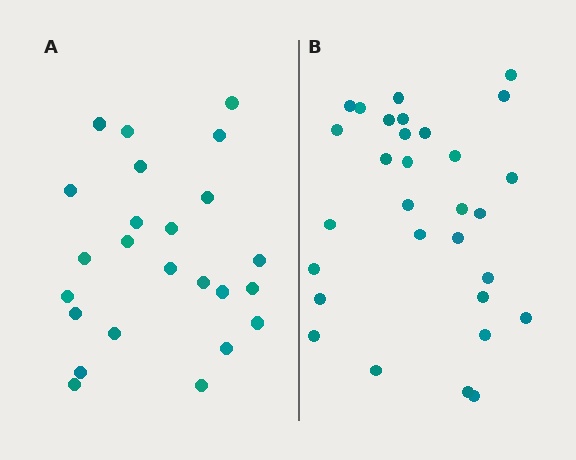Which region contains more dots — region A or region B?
Region B (the right region) has more dots.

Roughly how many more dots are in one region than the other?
Region B has about 6 more dots than region A.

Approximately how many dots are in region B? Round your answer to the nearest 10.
About 30 dots.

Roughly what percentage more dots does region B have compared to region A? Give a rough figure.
About 25% more.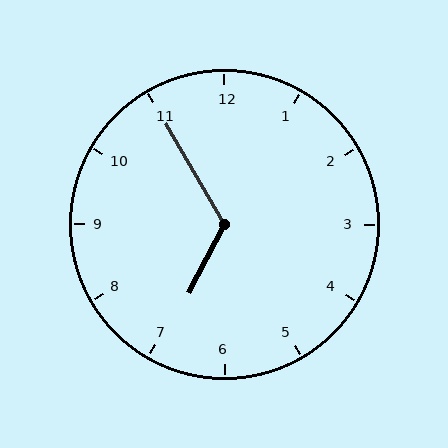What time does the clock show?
6:55.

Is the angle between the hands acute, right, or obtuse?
It is obtuse.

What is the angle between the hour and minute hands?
Approximately 122 degrees.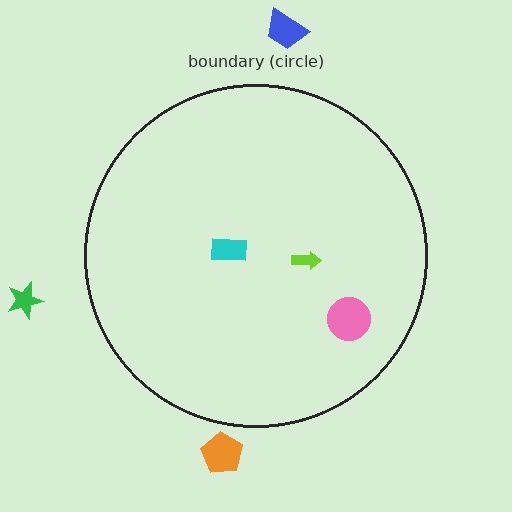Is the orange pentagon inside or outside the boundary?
Outside.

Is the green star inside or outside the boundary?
Outside.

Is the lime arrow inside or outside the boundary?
Inside.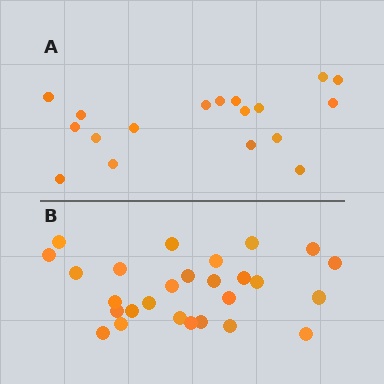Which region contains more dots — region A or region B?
Region B (the bottom region) has more dots.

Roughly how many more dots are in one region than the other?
Region B has roughly 8 or so more dots than region A.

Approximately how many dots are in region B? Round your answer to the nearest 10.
About 30 dots. (The exact count is 27, which rounds to 30.)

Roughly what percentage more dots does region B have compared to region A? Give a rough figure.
About 50% more.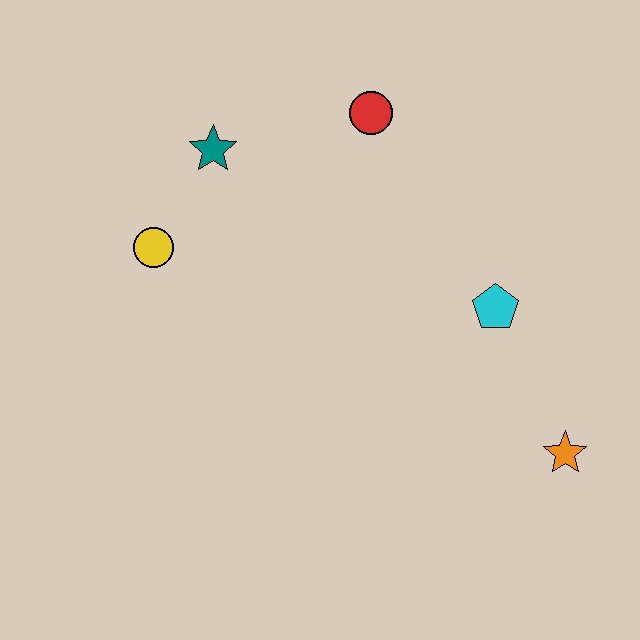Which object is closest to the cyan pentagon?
The orange star is closest to the cyan pentagon.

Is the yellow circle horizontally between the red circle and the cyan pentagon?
No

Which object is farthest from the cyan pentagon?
The yellow circle is farthest from the cyan pentagon.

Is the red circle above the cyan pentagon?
Yes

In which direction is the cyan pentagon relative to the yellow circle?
The cyan pentagon is to the right of the yellow circle.